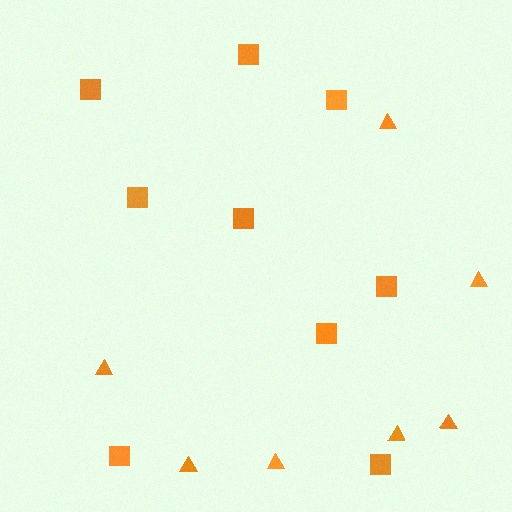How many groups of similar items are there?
There are 2 groups: one group of squares (9) and one group of triangles (7).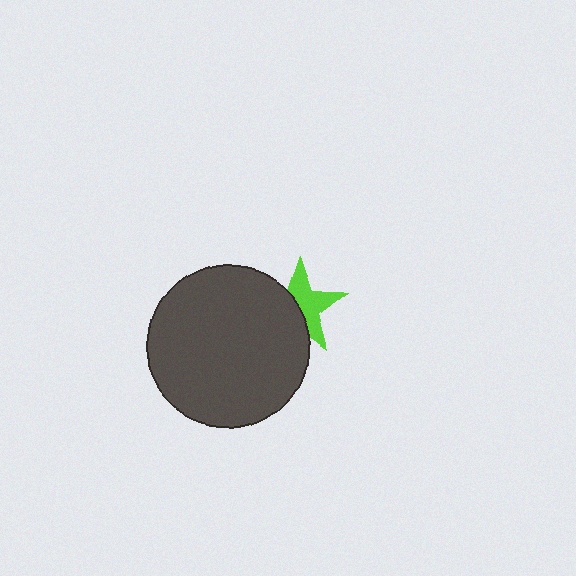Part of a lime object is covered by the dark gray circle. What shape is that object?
It is a star.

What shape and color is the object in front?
The object in front is a dark gray circle.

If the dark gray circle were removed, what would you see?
You would see the complete lime star.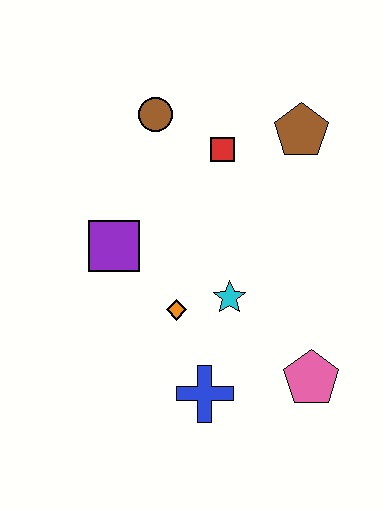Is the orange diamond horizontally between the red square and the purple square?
Yes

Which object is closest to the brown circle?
The red square is closest to the brown circle.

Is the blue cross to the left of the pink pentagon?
Yes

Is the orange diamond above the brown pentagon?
No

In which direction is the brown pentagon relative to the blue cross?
The brown pentagon is above the blue cross.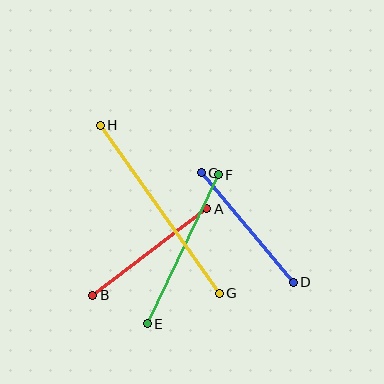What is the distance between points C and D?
The distance is approximately 143 pixels.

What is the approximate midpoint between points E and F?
The midpoint is at approximately (183, 249) pixels.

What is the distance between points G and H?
The distance is approximately 206 pixels.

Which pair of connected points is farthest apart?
Points G and H are farthest apart.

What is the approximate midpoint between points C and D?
The midpoint is at approximately (247, 227) pixels.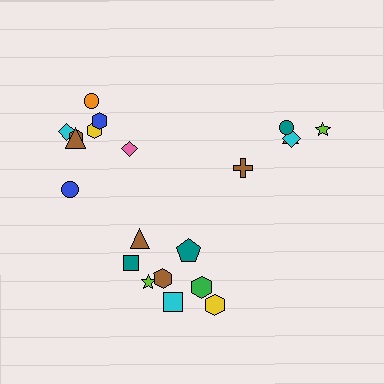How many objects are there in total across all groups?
There are 21 objects.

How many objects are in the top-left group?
There are 8 objects.